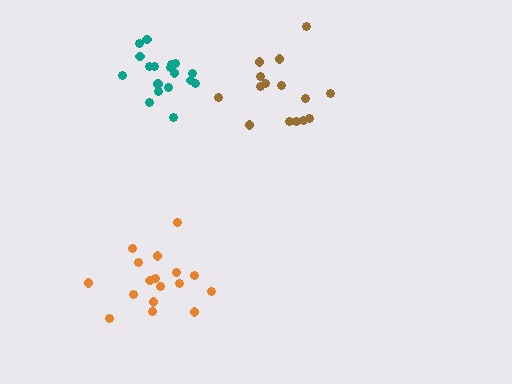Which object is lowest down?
The orange cluster is bottommost.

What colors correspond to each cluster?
The clusters are colored: teal, orange, brown.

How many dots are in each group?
Group 1: 18 dots, Group 2: 17 dots, Group 3: 15 dots (50 total).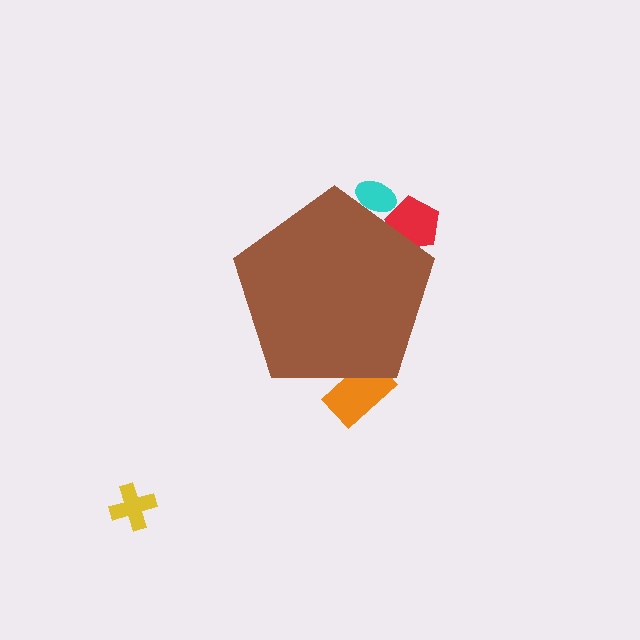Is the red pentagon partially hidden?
Yes, the red pentagon is partially hidden behind the brown pentagon.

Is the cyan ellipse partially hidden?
Yes, the cyan ellipse is partially hidden behind the brown pentagon.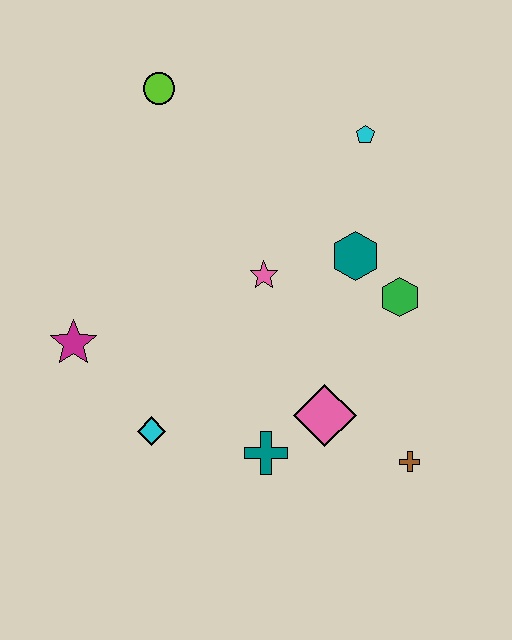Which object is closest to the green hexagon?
The teal hexagon is closest to the green hexagon.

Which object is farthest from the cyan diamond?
The cyan pentagon is farthest from the cyan diamond.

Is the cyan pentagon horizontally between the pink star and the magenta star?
No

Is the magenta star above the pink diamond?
Yes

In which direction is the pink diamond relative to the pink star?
The pink diamond is below the pink star.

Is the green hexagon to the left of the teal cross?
No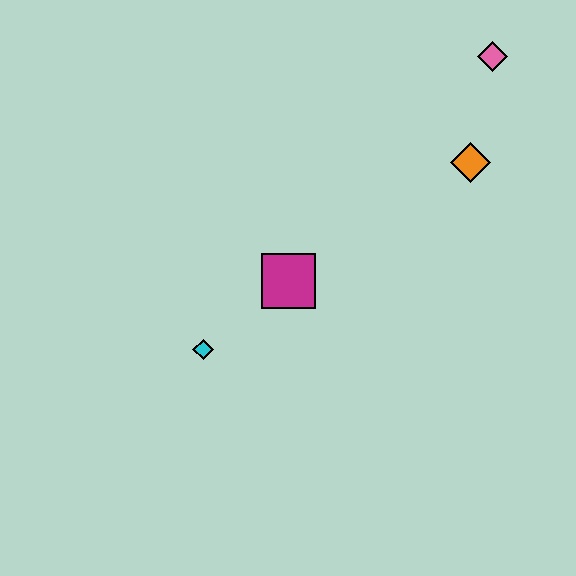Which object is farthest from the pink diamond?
The cyan diamond is farthest from the pink diamond.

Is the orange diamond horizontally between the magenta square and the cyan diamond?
No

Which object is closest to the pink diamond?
The orange diamond is closest to the pink diamond.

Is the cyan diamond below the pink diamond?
Yes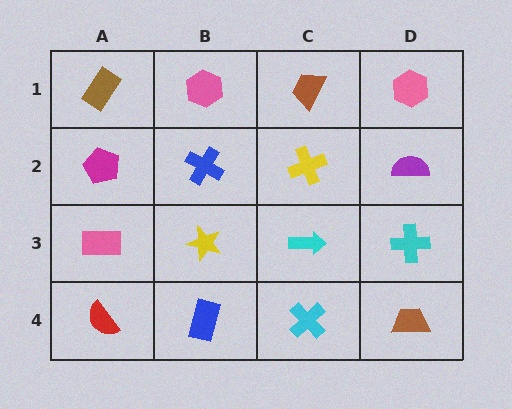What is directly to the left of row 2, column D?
A yellow cross.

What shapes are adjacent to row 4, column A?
A pink rectangle (row 3, column A), a blue rectangle (row 4, column B).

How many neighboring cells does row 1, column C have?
3.